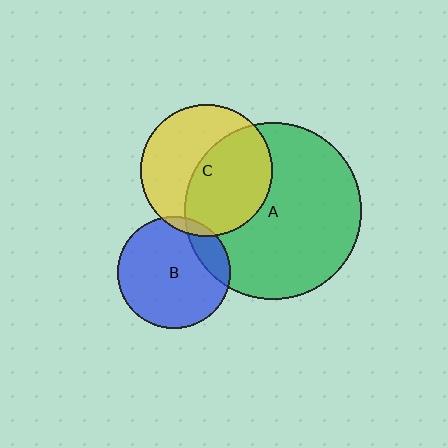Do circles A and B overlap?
Yes.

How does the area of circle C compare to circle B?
Approximately 1.4 times.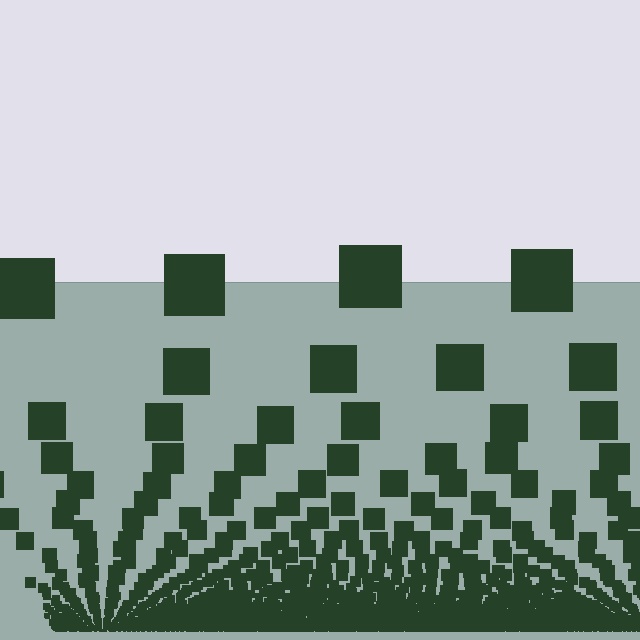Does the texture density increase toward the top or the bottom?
Density increases toward the bottom.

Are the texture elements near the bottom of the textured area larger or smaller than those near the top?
Smaller. The gradient is inverted — elements near the bottom are smaller and denser.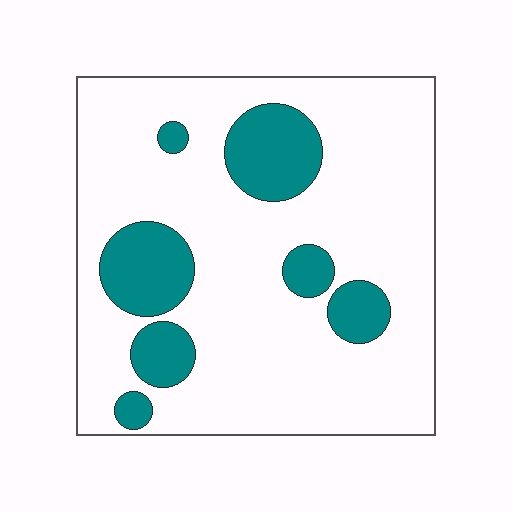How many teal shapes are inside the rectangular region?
7.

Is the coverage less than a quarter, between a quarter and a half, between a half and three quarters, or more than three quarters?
Less than a quarter.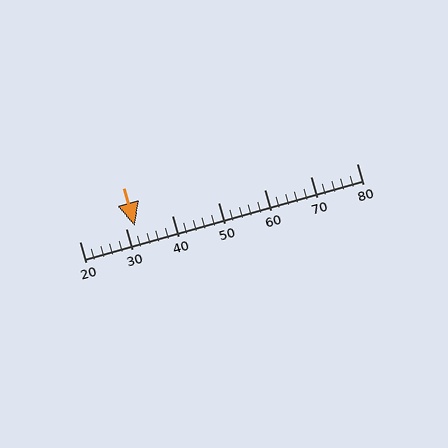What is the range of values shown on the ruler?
The ruler shows values from 20 to 80.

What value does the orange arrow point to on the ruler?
The orange arrow points to approximately 32.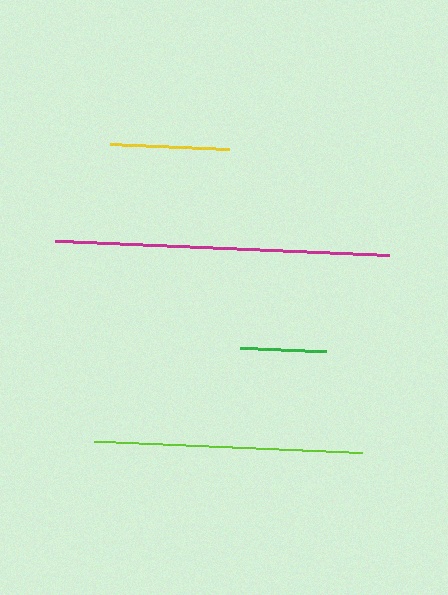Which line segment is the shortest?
The green line is the shortest at approximately 86 pixels.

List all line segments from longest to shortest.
From longest to shortest: magenta, lime, yellow, green.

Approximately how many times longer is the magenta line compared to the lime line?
The magenta line is approximately 1.2 times the length of the lime line.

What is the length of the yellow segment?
The yellow segment is approximately 118 pixels long.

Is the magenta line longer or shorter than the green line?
The magenta line is longer than the green line.